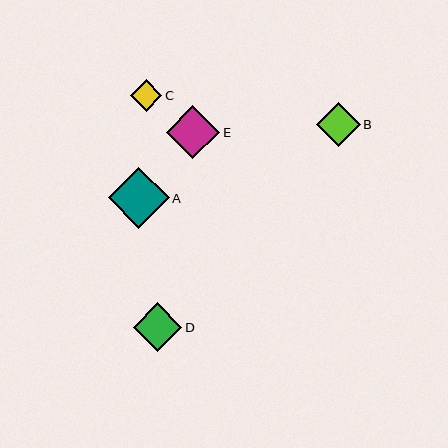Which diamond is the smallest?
Diamond C is the smallest with a size of approximately 32 pixels.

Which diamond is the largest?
Diamond A is the largest with a size of approximately 61 pixels.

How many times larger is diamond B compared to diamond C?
Diamond B is approximately 1.4 times the size of diamond C.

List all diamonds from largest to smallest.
From largest to smallest: A, E, D, B, C.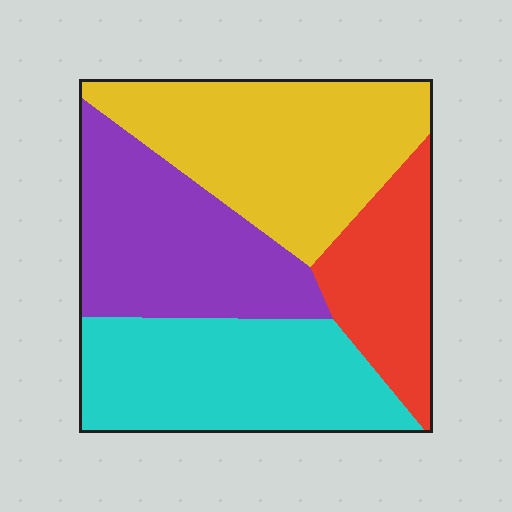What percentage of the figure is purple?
Purple covers roughly 25% of the figure.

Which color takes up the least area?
Red, at roughly 15%.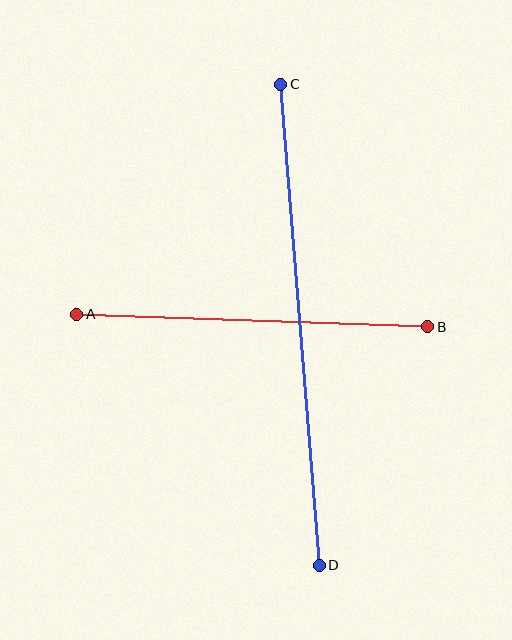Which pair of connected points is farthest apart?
Points C and D are farthest apart.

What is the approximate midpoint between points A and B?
The midpoint is at approximately (252, 320) pixels.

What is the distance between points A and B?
The distance is approximately 351 pixels.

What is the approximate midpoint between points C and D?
The midpoint is at approximately (300, 325) pixels.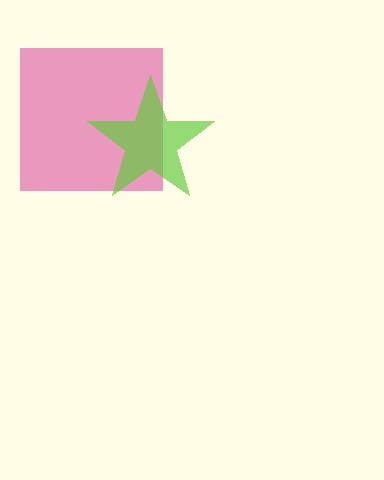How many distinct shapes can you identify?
There are 2 distinct shapes: a pink square, a lime star.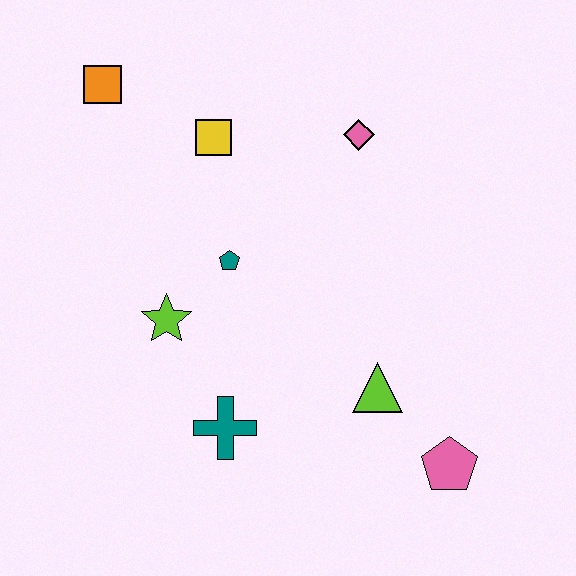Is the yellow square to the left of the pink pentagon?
Yes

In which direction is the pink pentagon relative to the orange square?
The pink pentagon is below the orange square.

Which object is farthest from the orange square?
The pink pentagon is farthest from the orange square.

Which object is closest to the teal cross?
The lime star is closest to the teal cross.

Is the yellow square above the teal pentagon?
Yes